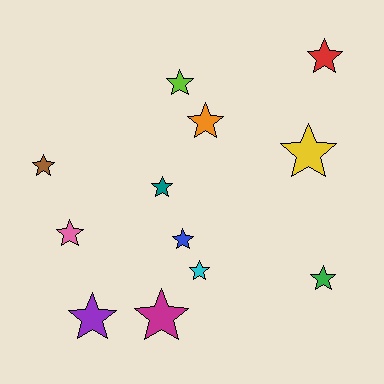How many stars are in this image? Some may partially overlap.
There are 12 stars.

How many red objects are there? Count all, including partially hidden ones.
There is 1 red object.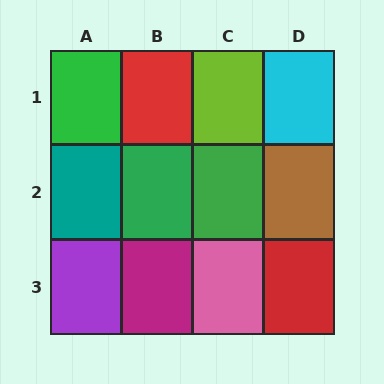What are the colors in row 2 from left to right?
Teal, green, green, brown.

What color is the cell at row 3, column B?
Magenta.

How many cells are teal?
1 cell is teal.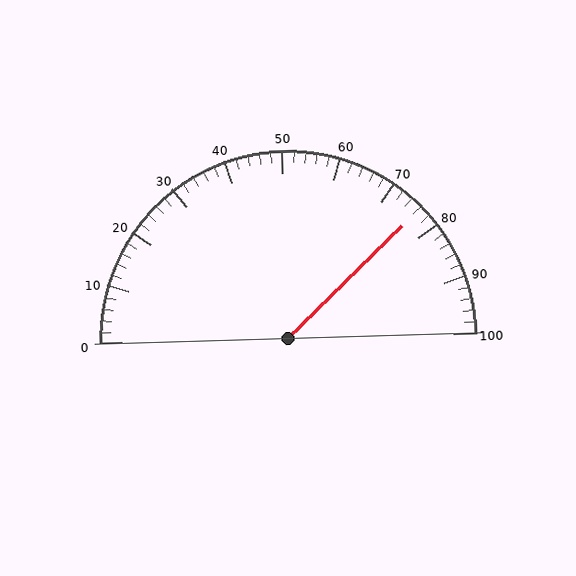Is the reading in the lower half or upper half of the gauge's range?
The reading is in the upper half of the range (0 to 100).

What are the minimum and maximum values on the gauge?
The gauge ranges from 0 to 100.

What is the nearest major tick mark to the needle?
The nearest major tick mark is 80.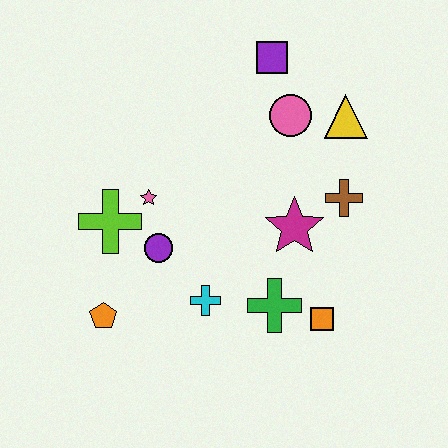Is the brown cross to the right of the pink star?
Yes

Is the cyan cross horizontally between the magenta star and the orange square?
No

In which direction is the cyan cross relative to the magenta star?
The cyan cross is to the left of the magenta star.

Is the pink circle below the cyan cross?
No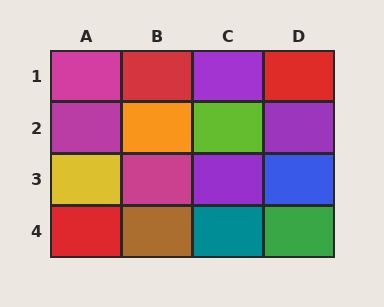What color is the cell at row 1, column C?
Purple.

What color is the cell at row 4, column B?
Brown.